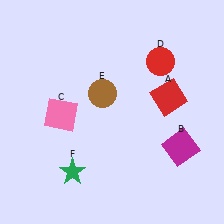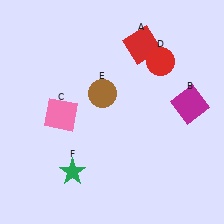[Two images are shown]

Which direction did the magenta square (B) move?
The magenta square (B) moved up.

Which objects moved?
The objects that moved are: the red square (A), the magenta square (B).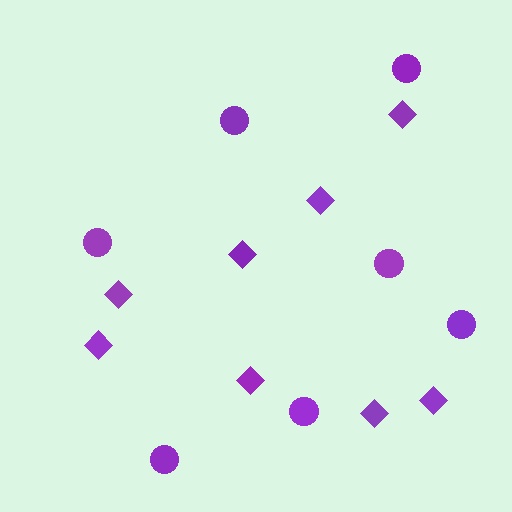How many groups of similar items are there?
There are 2 groups: one group of circles (7) and one group of diamonds (8).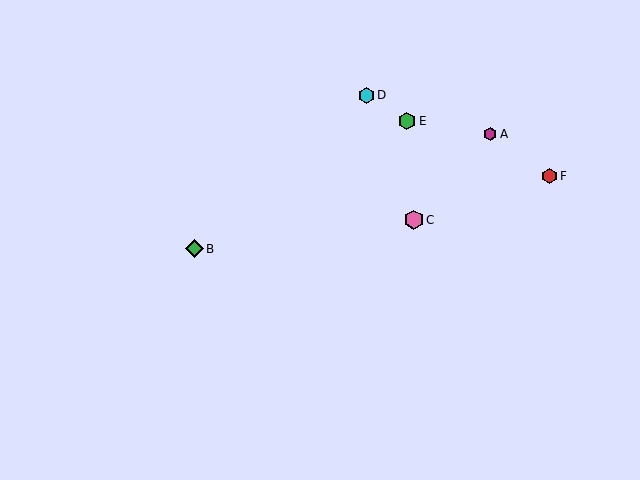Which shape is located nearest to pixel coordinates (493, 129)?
The magenta hexagon (labeled A) at (490, 134) is nearest to that location.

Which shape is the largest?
The pink hexagon (labeled C) is the largest.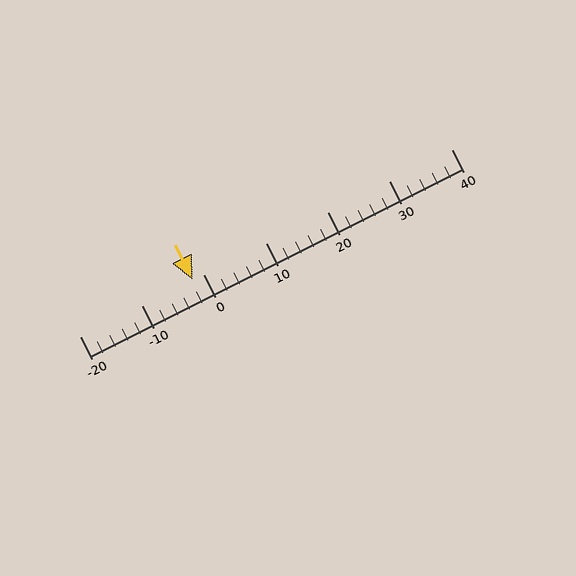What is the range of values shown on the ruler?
The ruler shows values from -20 to 40.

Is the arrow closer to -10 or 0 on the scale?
The arrow is closer to 0.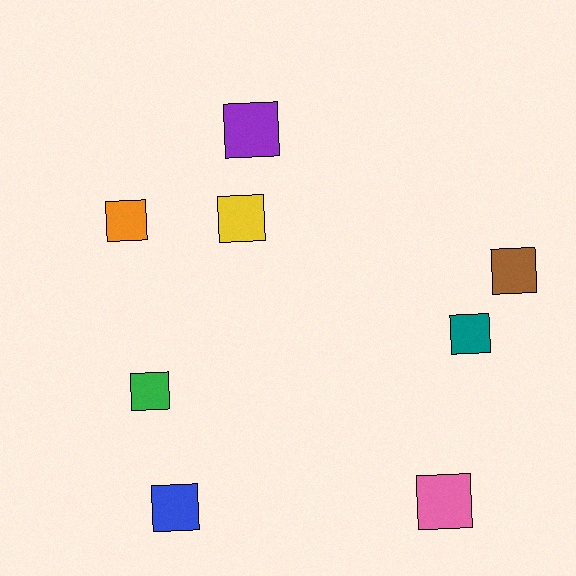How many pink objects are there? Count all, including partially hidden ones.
There is 1 pink object.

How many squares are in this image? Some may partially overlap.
There are 8 squares.